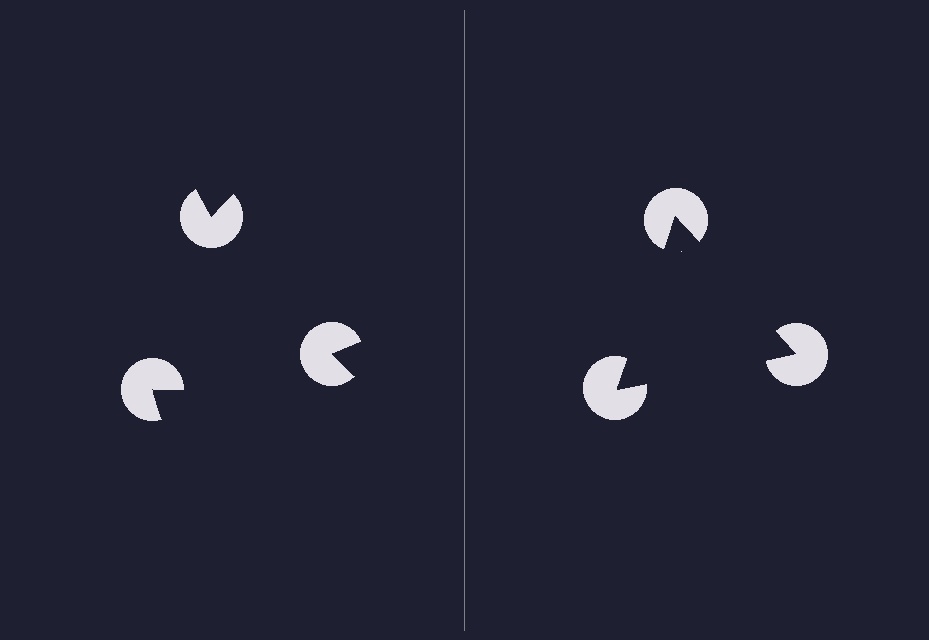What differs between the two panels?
The pac-man discs are positioned identically on both sides; only the wedge orientations differ. On the right they align to a triangle; on the left they are misaligned.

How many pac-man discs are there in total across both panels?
6 — 3 on each side.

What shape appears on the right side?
An illusory triangle.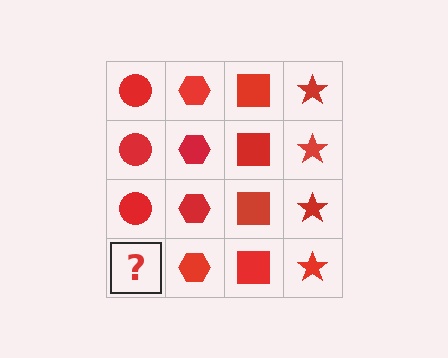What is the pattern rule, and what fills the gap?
The rule is that each column has a consistent shape. The gap should be filled with a red circle.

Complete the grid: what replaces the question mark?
The question mark should be replaced with a red circle.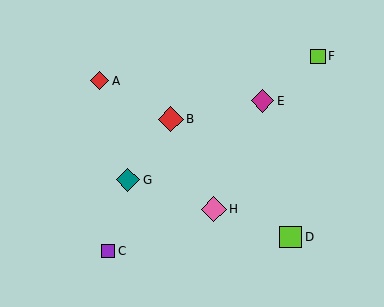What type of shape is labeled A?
Shape A is a red diamond.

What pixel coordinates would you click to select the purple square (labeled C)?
Click at (108, 251) to select the purple square C.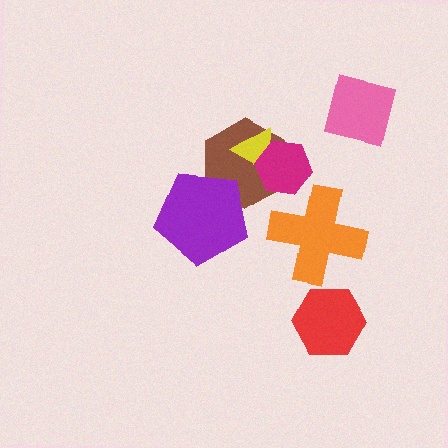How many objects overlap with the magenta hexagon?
2 objects overlap with the magenta hexagon.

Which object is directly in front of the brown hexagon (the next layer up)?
The yellow triangle is directly in front of the brown hexagon.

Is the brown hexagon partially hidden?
Yes, it is partially covered by another shape.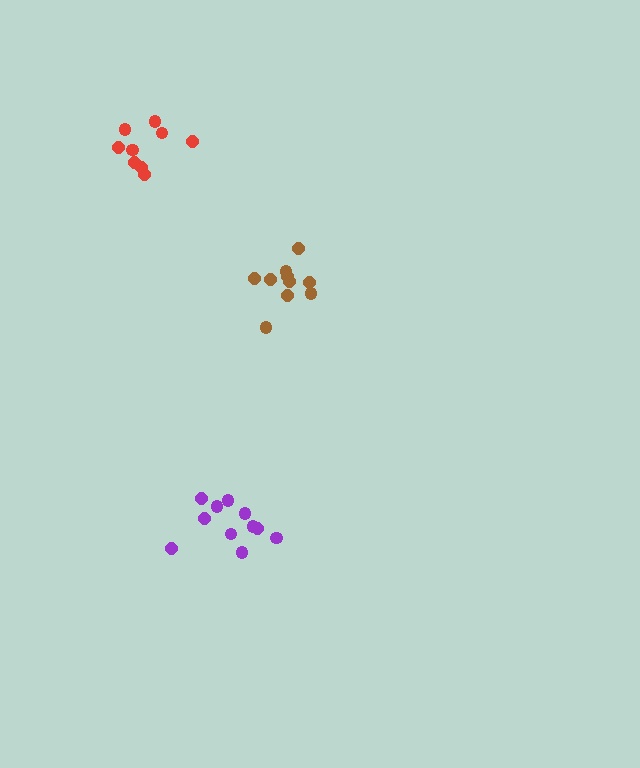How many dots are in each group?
Group 1: 9 dots, Group 2: 11 dots, Group 3: 10 dots (30 total).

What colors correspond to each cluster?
The clusters are colored: red, purple, brown.